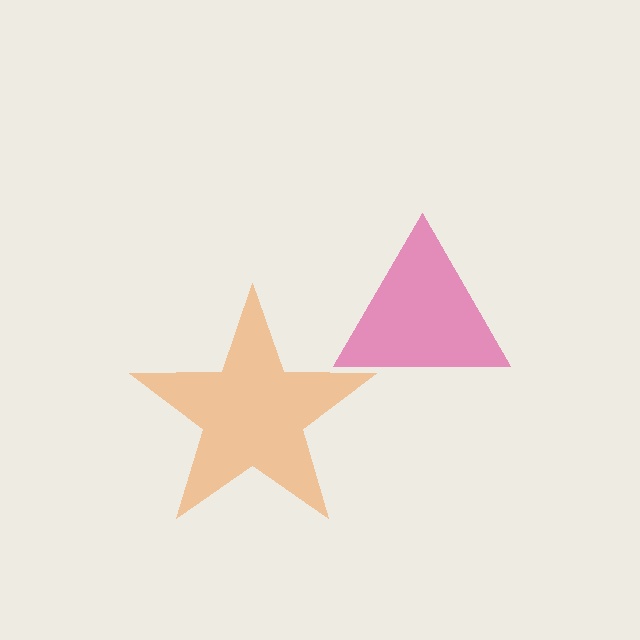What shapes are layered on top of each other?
The layered shapes are: an orange star, a pink triangle.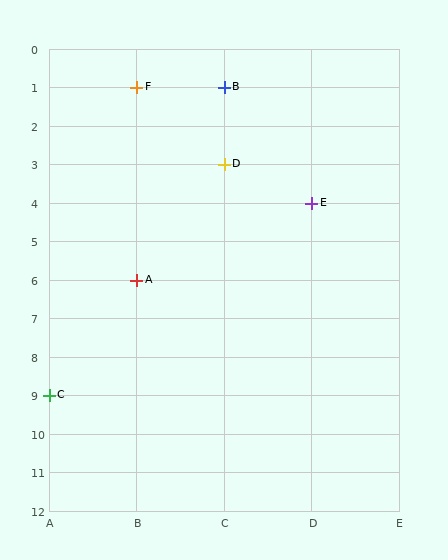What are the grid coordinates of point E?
Point E is at grid coordinates (D, 4).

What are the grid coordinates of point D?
Point D is at grid coordinates (C, 3).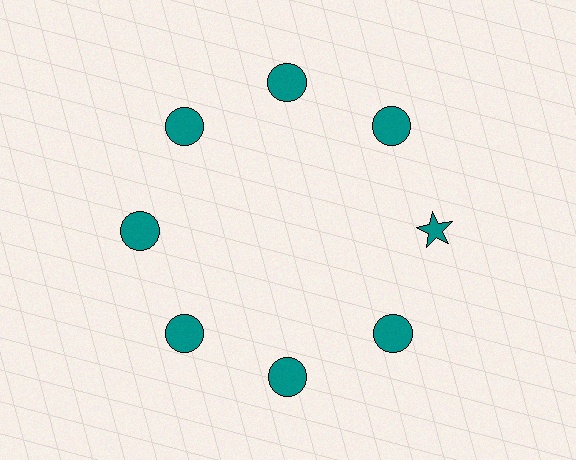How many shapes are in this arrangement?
There are 8 shapes arranged in a ring pattern.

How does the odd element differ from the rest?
It has a different shape: star instead of circle.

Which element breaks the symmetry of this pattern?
The teal star at roughly the 3 o'clock position breaks the symmetry. All other shapes are teal circles.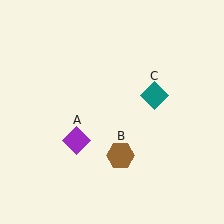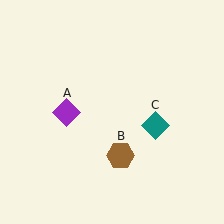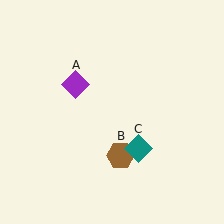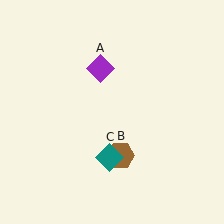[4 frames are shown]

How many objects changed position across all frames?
2 objects changed position: purple diamond (object A), teal diamond (object C).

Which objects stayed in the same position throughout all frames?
Brown hexagon (object B) remained stationary.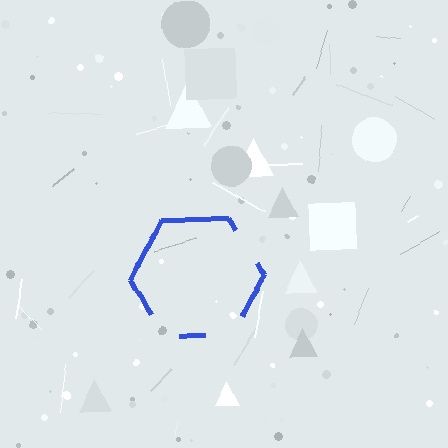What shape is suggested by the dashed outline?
The dashed outline suggests a hexagon.